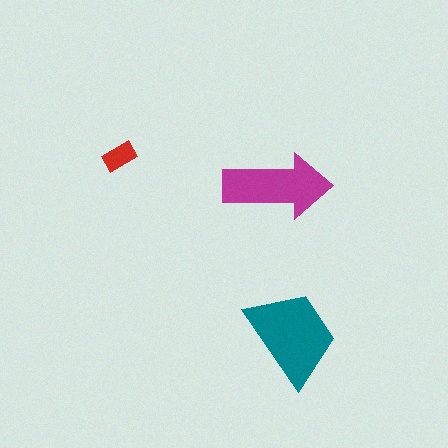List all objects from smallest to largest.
The red rectangle, the magenta arrow, the teal trapezoid.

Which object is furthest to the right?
The teal trapezoid is rightmost.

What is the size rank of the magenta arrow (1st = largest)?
2nd.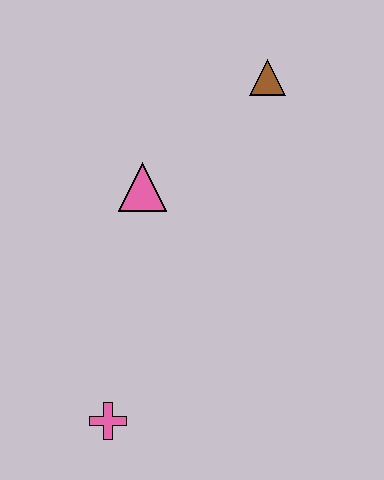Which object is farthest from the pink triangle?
The pink cross is farthest from the pink triangle.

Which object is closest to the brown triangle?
The pink triangle is closest to the brown triangle.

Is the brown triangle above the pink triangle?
Yes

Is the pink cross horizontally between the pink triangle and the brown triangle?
No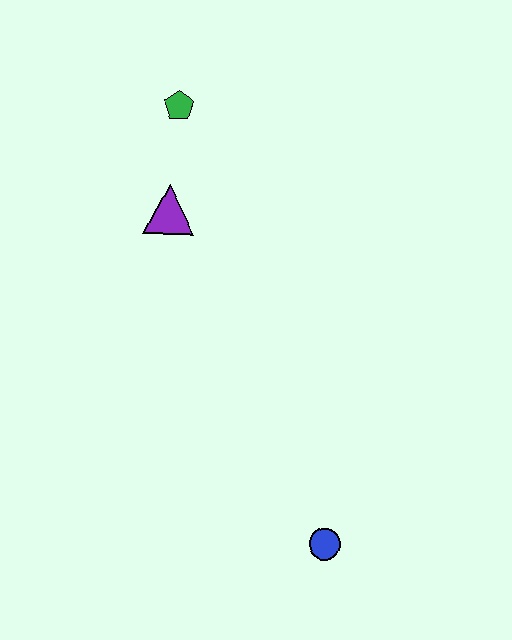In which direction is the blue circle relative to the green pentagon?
The blue circle is below the green pentagon.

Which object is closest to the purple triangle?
The green pentagon is closest to the purple triangle.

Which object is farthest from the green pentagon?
The blue circle is farthest from the green pentagon.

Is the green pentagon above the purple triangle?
Yes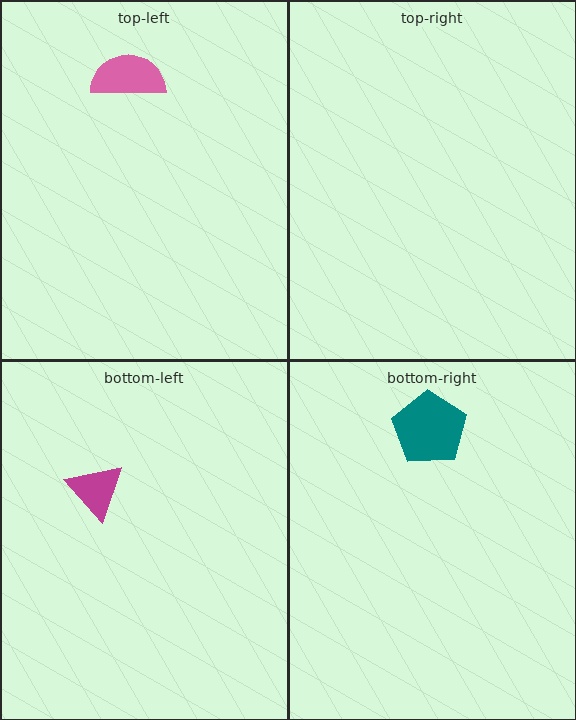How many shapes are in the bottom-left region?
1.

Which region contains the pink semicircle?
The top-left region.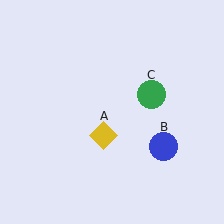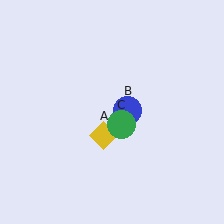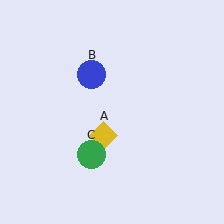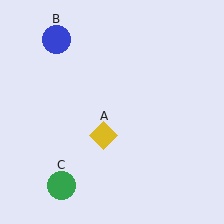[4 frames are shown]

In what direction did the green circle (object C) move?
The green circle (object C) moved down and to the left.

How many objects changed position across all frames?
2 objects changed position: blue circle (object B), green circle (object C).